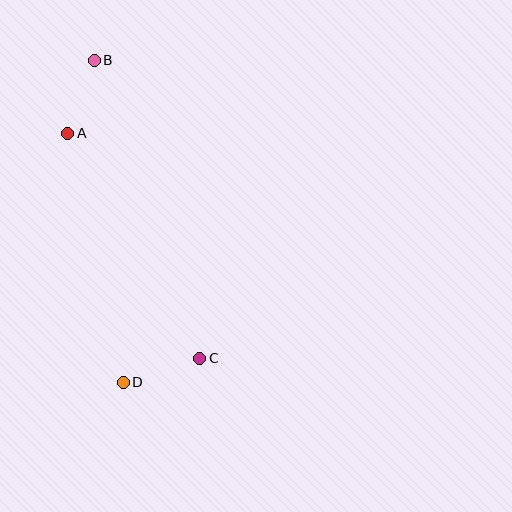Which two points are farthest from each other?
Points B and D are farthest from each other.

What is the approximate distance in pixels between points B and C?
The distance between B and C is approximately 316 pixels.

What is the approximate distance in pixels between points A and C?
The distance between A and C is approximately 261 pixels.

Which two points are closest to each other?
Points A and B are closest to each other.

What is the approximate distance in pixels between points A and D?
The distance between A and D is approximately 255 pixels.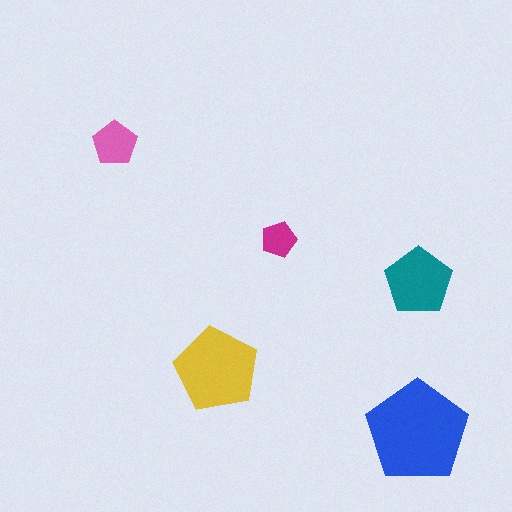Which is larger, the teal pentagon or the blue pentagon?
The blue one.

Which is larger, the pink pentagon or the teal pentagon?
The teal one.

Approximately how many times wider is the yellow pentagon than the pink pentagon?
About 2 times wider.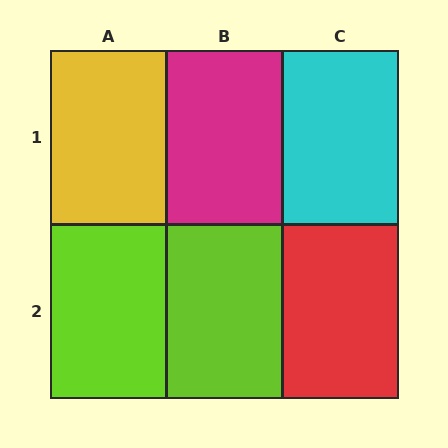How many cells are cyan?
1 cell is cyan.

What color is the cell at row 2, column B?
Lime.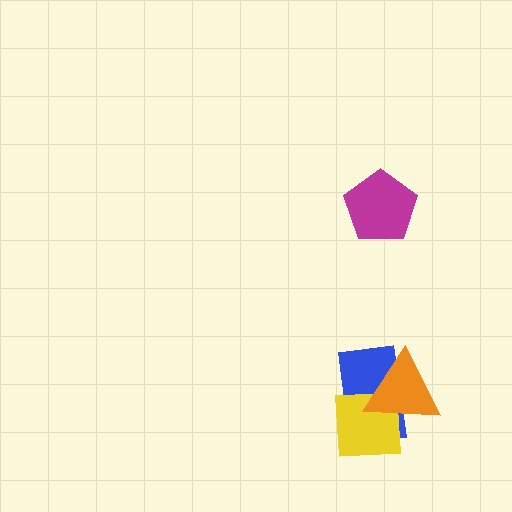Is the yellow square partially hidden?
Yes, it is partially covered by another shape.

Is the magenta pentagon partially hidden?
No, no other shape covers it.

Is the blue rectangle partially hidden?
Yes, it is partially covered by another shape.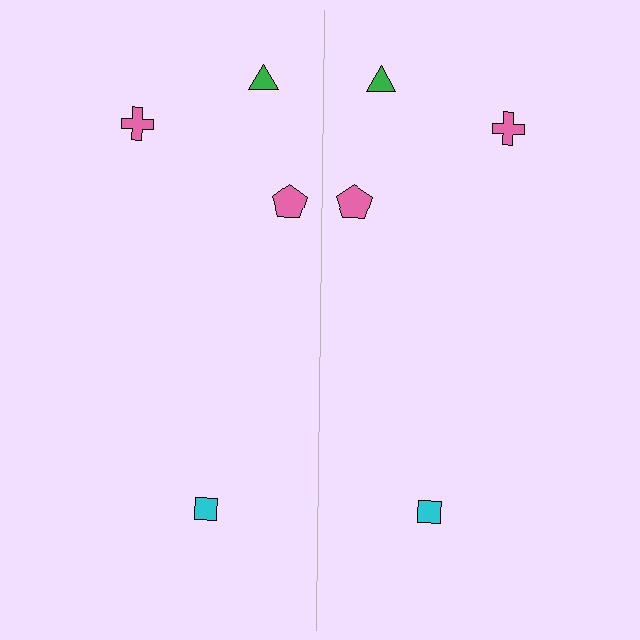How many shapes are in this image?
There are 8 shapes in this image.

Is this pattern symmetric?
Yes, this pattern has bilateral (reflection) symmetry.